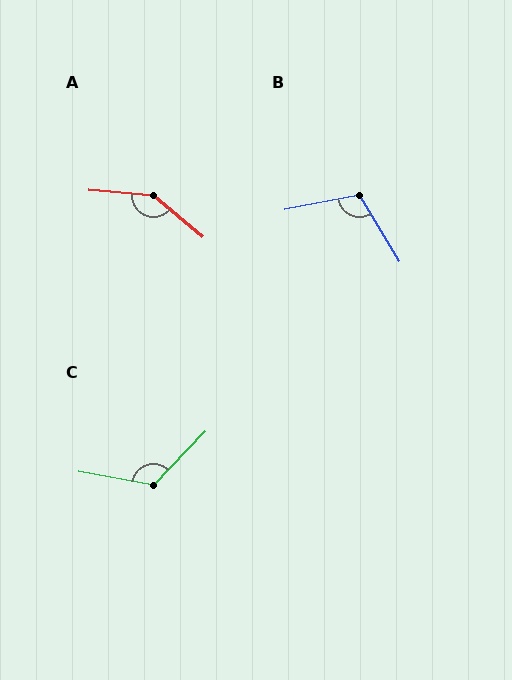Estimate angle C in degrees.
Approximately 124 degrees.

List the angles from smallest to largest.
B (110°), C (124°), A (145°).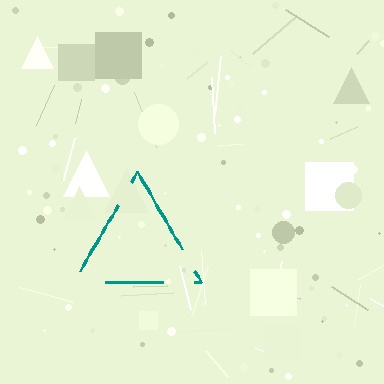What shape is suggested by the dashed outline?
The dashed outline suggests a triangle.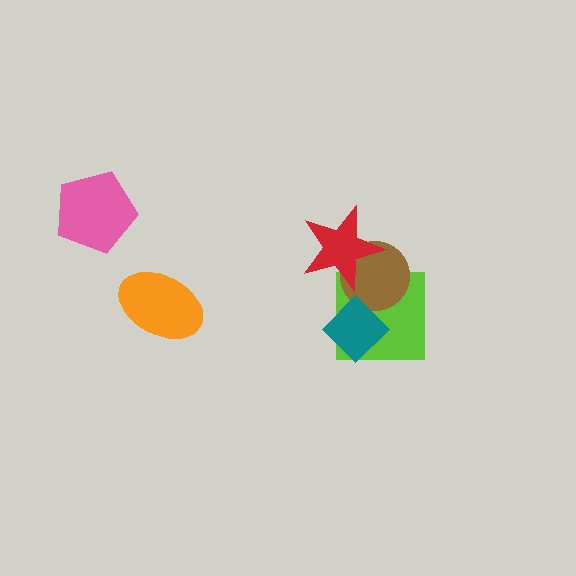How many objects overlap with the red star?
2 objects overlap with the red star.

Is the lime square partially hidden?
Yes, it is partially covered by another shape.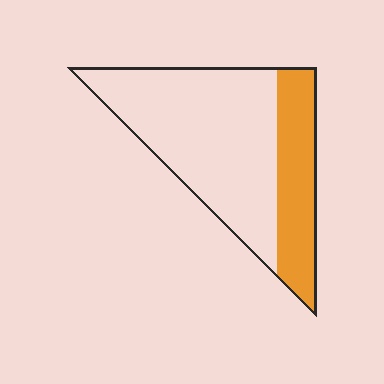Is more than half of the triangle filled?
No.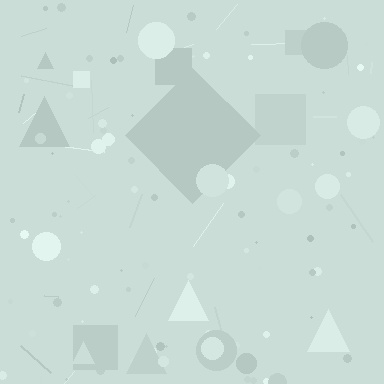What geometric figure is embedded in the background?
A diamond is embedded in the background.